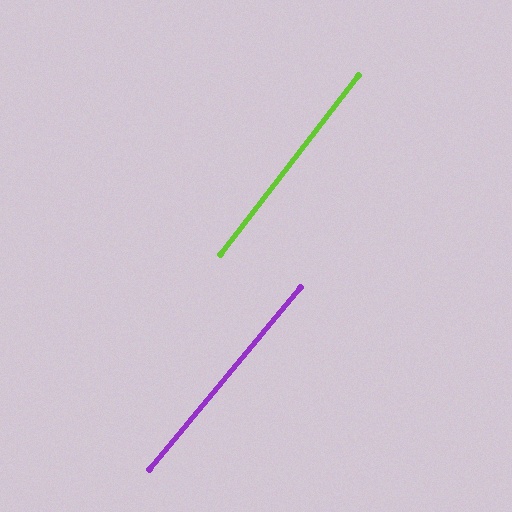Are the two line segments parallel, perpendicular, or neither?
Parallel — their directions differ by only 2.0°.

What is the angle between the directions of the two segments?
Approximately 2 degrees.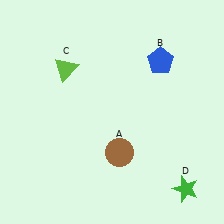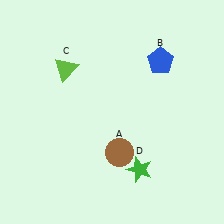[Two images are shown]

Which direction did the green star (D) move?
The green star (D) moved left.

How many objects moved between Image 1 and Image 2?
1 object moved between the two images.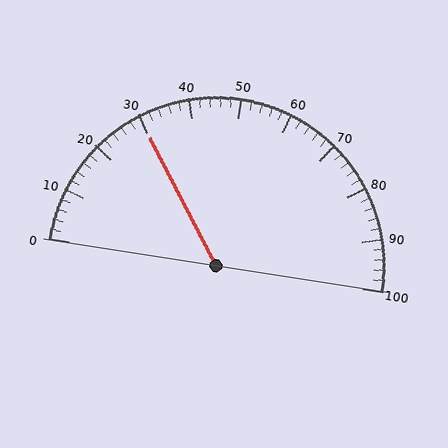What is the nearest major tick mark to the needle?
The nearest major tick mark is 30.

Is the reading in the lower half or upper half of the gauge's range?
The reading is in the lower half of the range (0 to 100).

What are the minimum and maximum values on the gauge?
The gauge ranges from 0 to 100.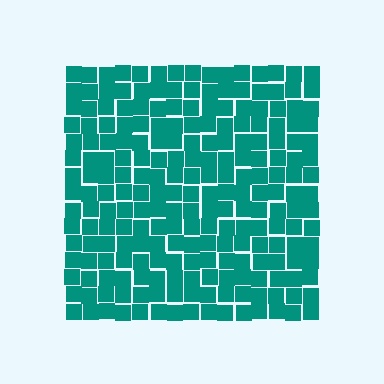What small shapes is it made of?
It is made of small squares.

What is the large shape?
The large shape is a square.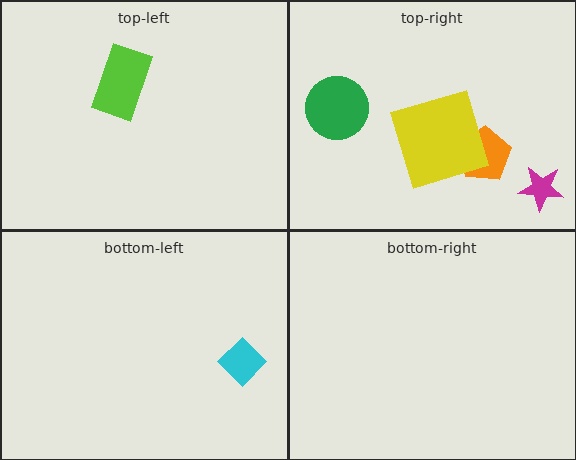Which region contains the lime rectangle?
The top-left region.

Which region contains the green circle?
The top-right region.